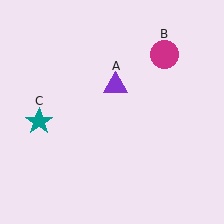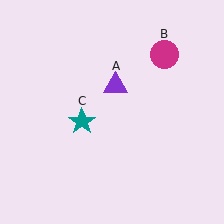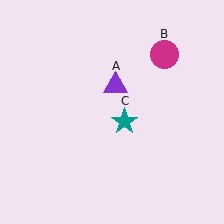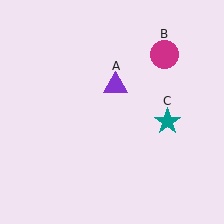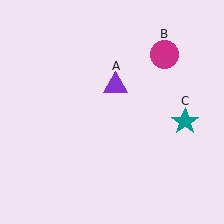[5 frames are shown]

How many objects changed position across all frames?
1 object changed position: teal star (object C).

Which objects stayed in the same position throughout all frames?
Purple triangle (object A) and magenta circle (object B) remained stationary.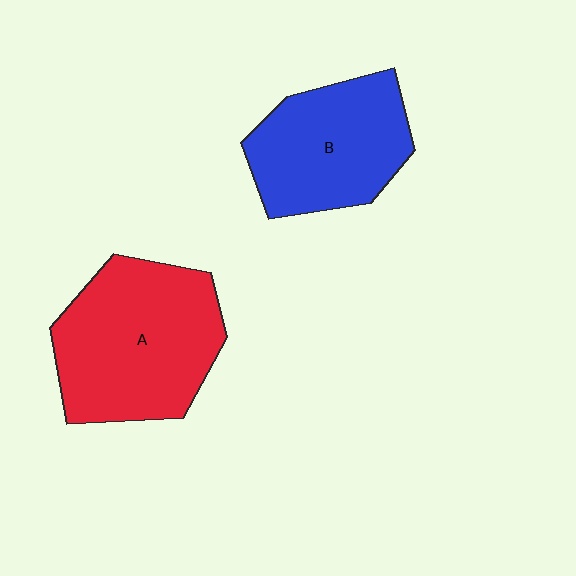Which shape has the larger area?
Shape A (red).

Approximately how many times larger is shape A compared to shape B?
Approximately 1.3 times.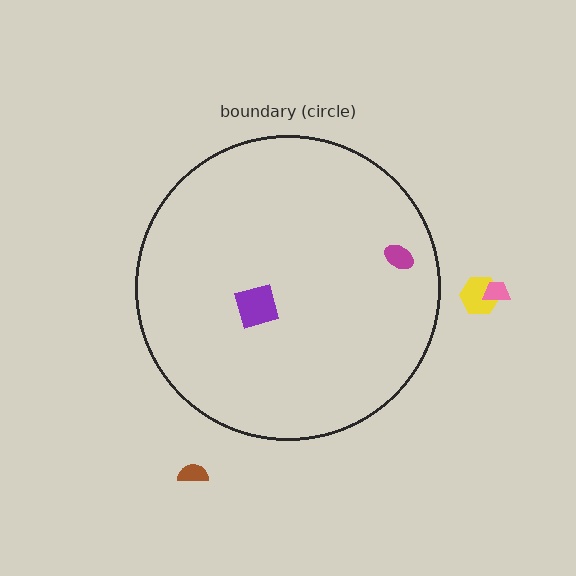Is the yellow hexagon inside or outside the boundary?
Outside.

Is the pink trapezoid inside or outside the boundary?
Outside.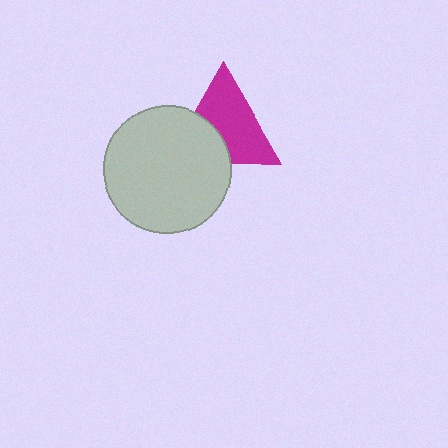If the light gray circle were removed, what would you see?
You would see the complete magenta triangle.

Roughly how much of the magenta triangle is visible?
Most of it is visible (roughly 65%).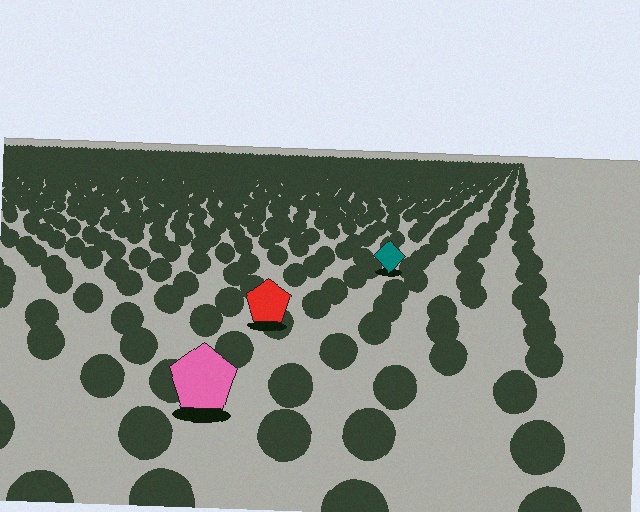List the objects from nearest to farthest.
From nearest to farthest: the pink pentagon, the red pentagon, the teal diamond.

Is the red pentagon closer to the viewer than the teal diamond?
Yes. The red pentagon is closer — you can tell from the texture gradient: the ground texture is coarser near it.